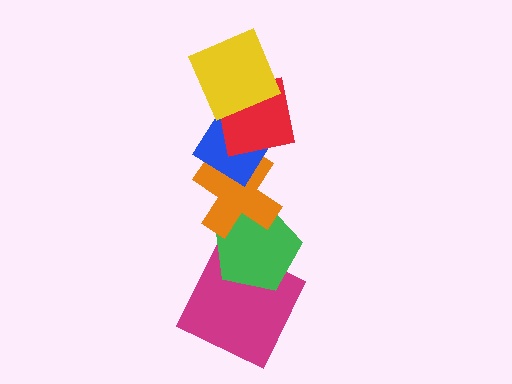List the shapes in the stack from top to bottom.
From top to bottom: the yellow square, the red square, the blue diamond, the orange cross, the green pentagon, the magenta square.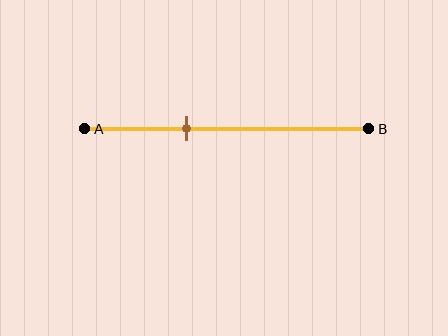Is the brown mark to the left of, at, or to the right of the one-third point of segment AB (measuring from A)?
The brown mark is approximately at the one-third point of segment AB.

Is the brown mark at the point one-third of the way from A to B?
Yes, the mark is approximately at the one-third point.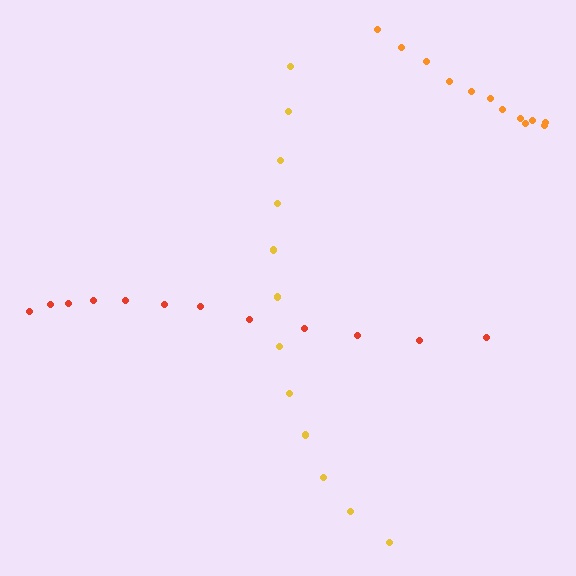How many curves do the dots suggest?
There are 3 distinct paths.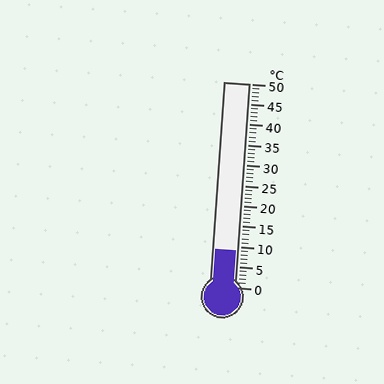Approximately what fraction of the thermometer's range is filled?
The thermometer is filled to approximately 20% of its range.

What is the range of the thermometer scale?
The thermometer scale ranges from 0°C to 50°C.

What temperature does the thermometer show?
The thermometer shows approximately 9°C.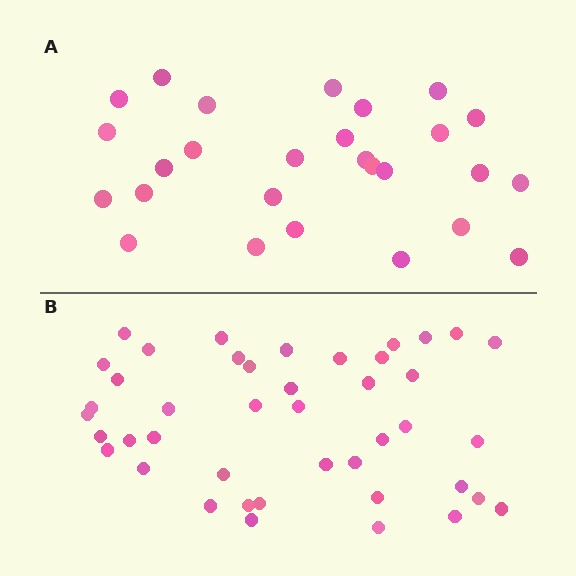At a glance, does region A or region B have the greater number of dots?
Region B (the bottom region) has more dots.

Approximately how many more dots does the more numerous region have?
Region B has approximately 15 more dots than region A.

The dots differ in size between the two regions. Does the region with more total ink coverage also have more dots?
No. Region A has more total ink coverage because its dots are larger, but region B actually contains more individual dots. Total area can be misleading — the number of items is what matters here.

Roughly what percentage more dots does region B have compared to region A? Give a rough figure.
About 60% more.